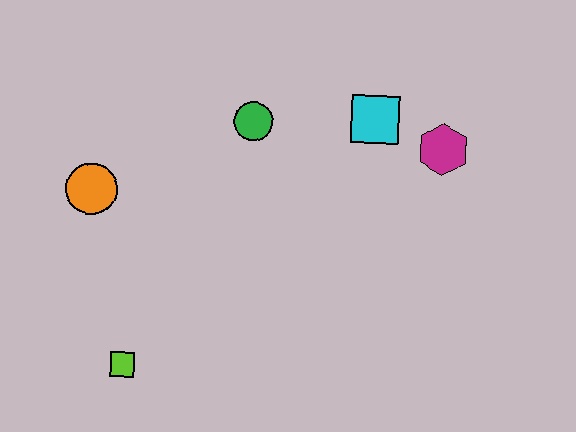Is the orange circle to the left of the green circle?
Yes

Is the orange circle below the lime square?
No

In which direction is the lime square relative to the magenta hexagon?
The lime square is to the left of the magenta hexagon.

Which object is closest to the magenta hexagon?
The cyan square is closest to the magenta hexagon.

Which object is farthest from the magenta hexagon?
The lime square is farthest from the magenta hexagon.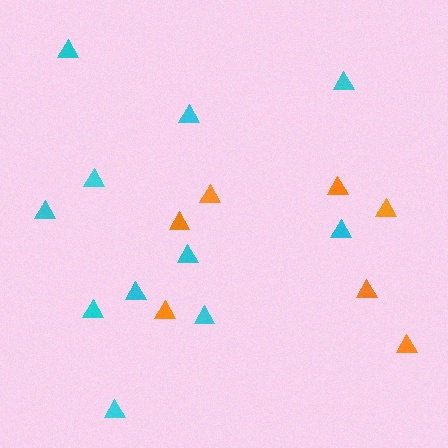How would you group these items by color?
There are 2 groups: one group of orange triangles (7) and one group of cyan triangles (11).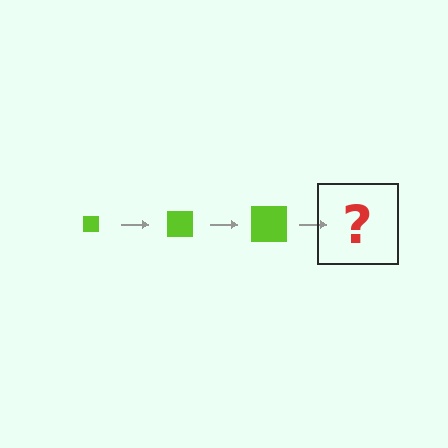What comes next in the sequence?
The next element should be a lime square, larger than the previous one.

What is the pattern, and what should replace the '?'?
The pattern is that the square gets progressively larger each step. The '?' should be a lime square, larger than the previous one.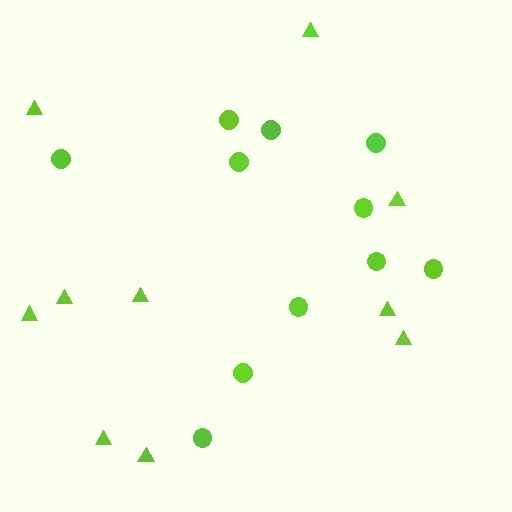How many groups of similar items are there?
There are 2 groups: one group of triangles (10) and one group of circles (11).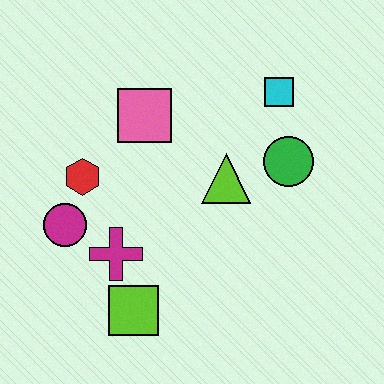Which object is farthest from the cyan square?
The lime square is farthest from the cyan square.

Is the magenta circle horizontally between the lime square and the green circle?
No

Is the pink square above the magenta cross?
Yes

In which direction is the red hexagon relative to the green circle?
The red hexagon is to the left of the green circle.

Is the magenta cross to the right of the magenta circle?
Yes